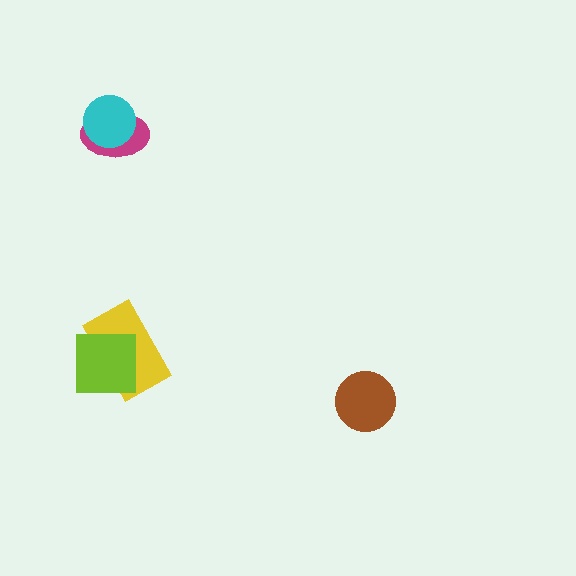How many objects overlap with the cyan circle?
1 object overlaps with the cyan circle.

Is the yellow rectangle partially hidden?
Yes, it is partially covered by another shape.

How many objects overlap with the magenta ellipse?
1 object overlaps with the magenta ellipse.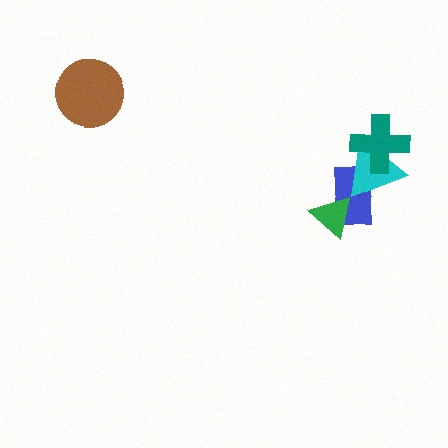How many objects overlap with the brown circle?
0 objects overlap with the brown circle.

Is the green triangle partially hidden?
No, no other shape covers it.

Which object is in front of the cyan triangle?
The teal cross is in front of the cyan triangle.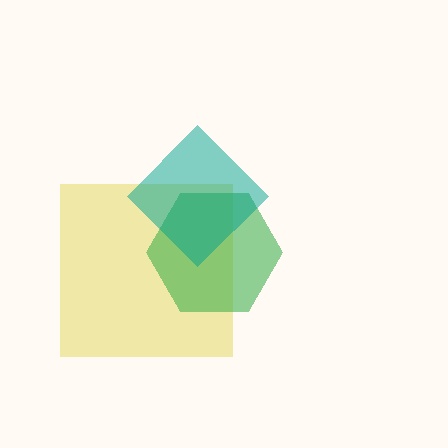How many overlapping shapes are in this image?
There are 3 overlapping shapes in the image.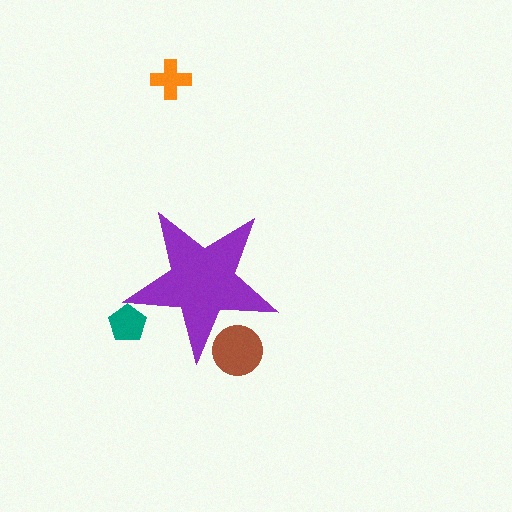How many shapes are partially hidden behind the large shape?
2 shapes are partially hidden.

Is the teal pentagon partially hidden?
Yes, the teal pentagon is partially hidden behind the purple star.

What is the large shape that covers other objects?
A purple star.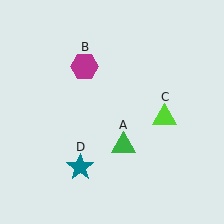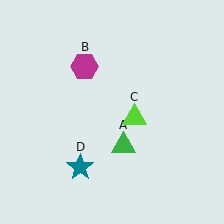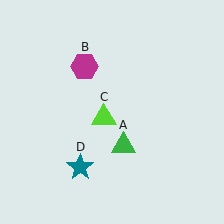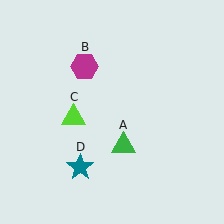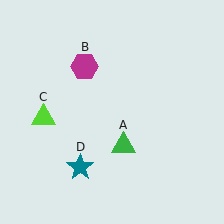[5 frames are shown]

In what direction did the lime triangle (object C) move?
The lime triangle (object C) moved left.